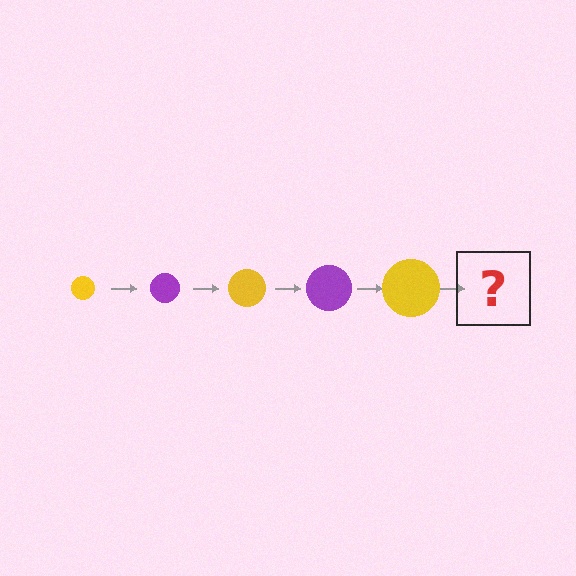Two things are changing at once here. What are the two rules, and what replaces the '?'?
The two rules are that the circle grows larger each step and the color cycles through yellow and purple. The '?' should be a purple circle, larger than the previous one.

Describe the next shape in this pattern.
It should be a purple circle, larger than the previous one.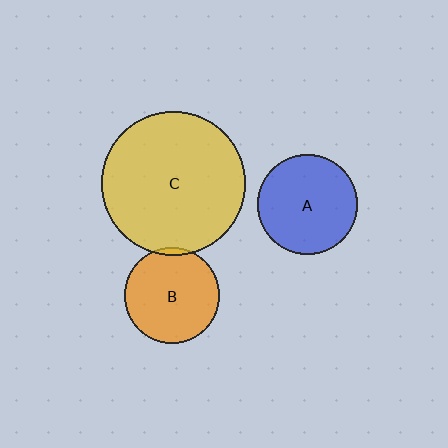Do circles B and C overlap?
Yes.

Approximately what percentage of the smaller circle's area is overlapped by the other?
Approximately 5%.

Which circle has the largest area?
Circle C (yellow).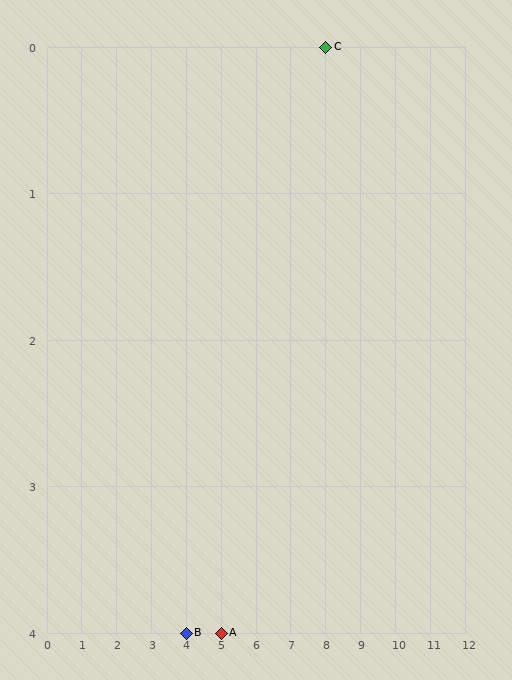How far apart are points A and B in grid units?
Points A and B are 1 column apart.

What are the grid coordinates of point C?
Point C is at grid coordinates (8, 0).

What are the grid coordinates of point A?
Point A is at grid coordinates (5, 4).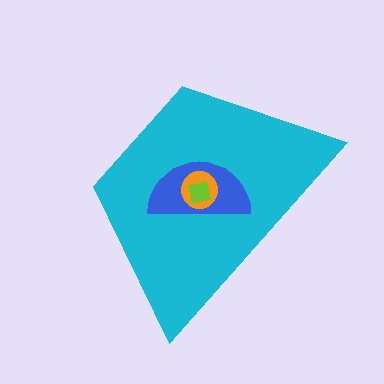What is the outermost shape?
The cyan trapezoid.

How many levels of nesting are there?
4.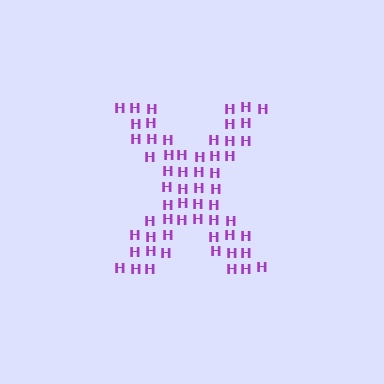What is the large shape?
The large shape is the letter X.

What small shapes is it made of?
It is made of small letter H's.